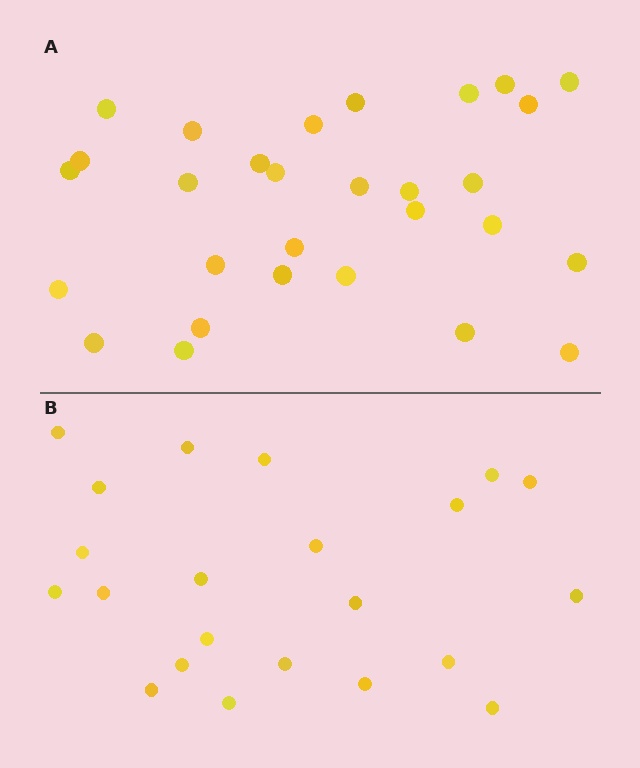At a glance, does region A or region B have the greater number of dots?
Region A (the top region) has more dots.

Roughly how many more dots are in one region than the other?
Region A has roughly 8 or so more dots than region B.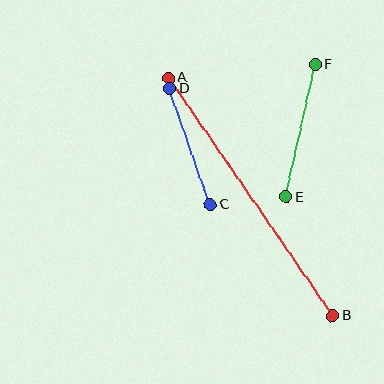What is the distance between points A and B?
The distance is approximately 289 pixels.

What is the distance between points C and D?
The distance is approximately 123 pixels.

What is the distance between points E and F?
The distance is approximately 135 pixels.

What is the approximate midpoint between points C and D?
The midpoint is at approximately (190, 147) pixels.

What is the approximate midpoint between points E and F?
The midpoint is at approximately (301, 131) pixels.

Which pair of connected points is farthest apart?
Points A and B are farthest apart.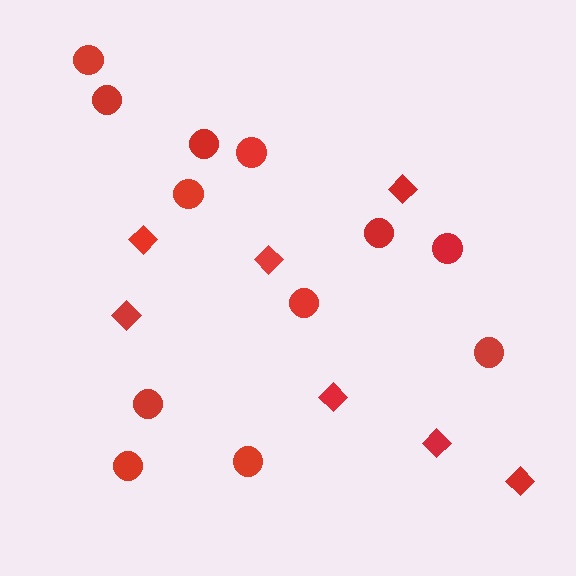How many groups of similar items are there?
There are 2 groups: one group of circles (12) and one group of diamonds (7).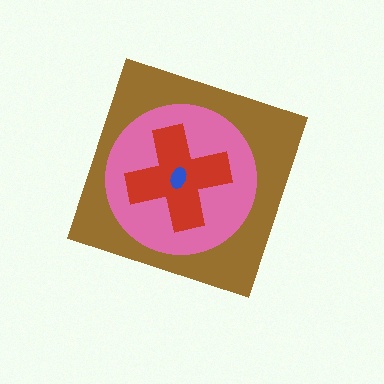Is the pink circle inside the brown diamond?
Yes.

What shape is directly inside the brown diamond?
The pink circle.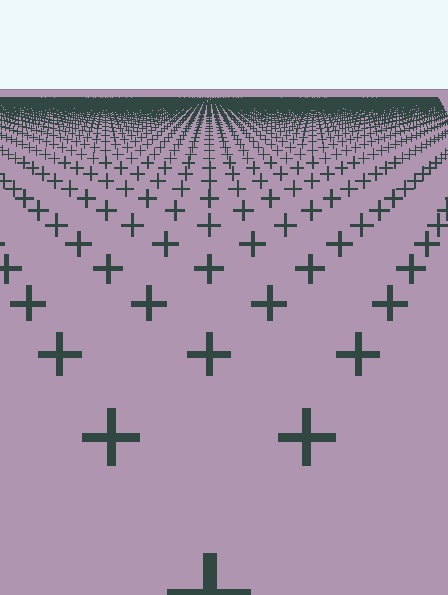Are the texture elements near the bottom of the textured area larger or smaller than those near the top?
Larger. Near the bottom, elements are closer to the viewer and appear at a bigger on-screen size.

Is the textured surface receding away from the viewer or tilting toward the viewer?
The surface is receding away from the viewer. Texture elements get smaller and denser toward the top.